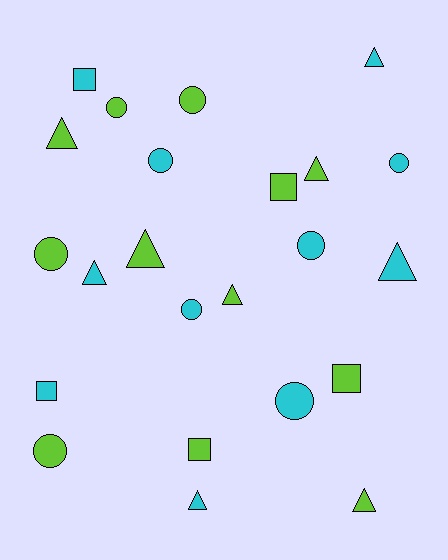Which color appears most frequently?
Lime, with 12 objects.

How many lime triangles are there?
There are 5 lime triangles.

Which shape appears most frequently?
Circle, with 9 objects.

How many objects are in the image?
There are 23 objects.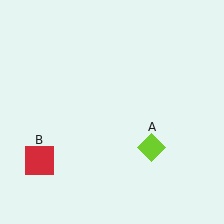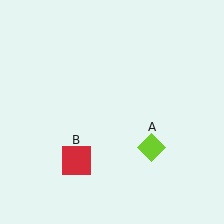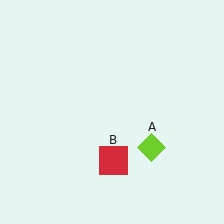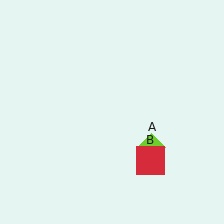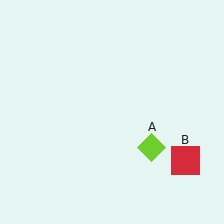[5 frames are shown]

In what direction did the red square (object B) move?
The red square (object B) moved right.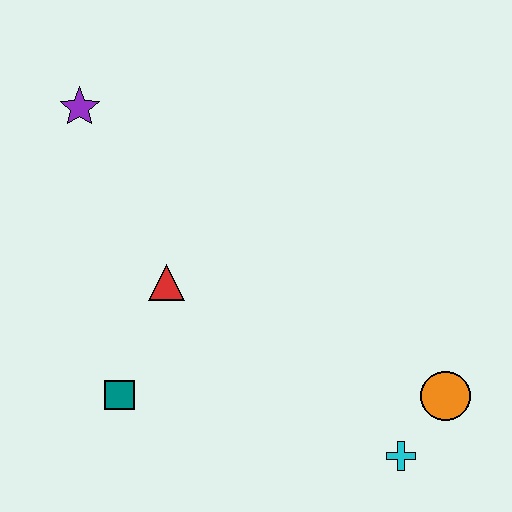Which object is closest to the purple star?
The red triangle is closest to the purple star.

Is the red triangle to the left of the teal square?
No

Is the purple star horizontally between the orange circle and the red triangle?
No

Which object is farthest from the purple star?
The cyan cross is farthest from the purple star.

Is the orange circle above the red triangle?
No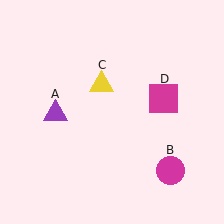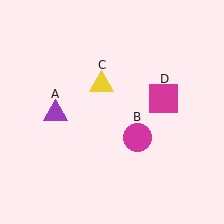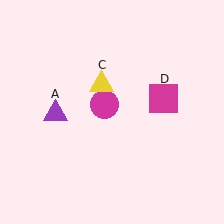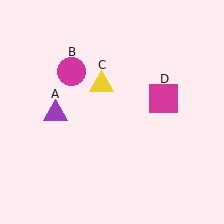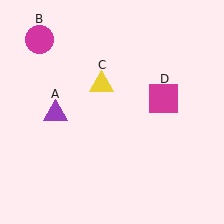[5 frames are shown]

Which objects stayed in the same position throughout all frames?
Purple triangle (object A) and yellow triangle (object C) and magenta square (object D) remained stationary.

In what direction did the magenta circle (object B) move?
The magenta circle (object B) moved up and to the left.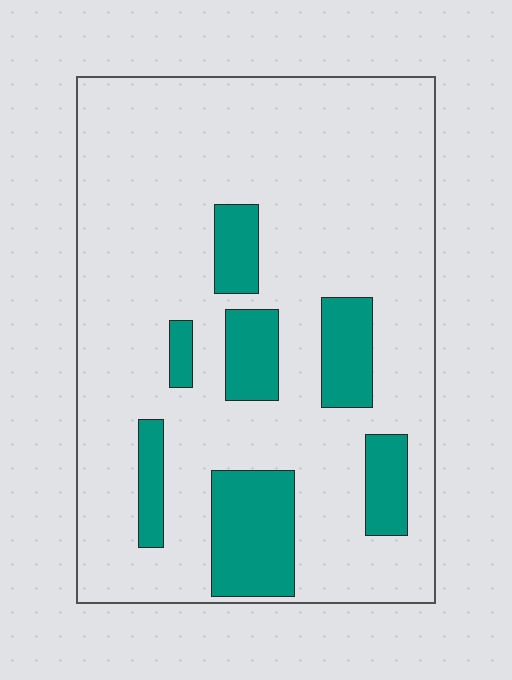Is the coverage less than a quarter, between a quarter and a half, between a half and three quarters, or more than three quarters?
Less than a quarter.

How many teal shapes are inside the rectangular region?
7.